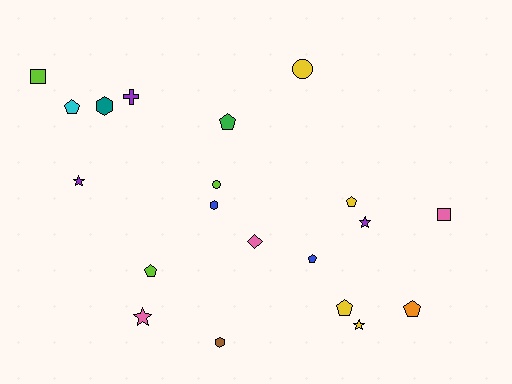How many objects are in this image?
There are 20 objects.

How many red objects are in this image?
There are no red objects.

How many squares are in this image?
There are 2 squares.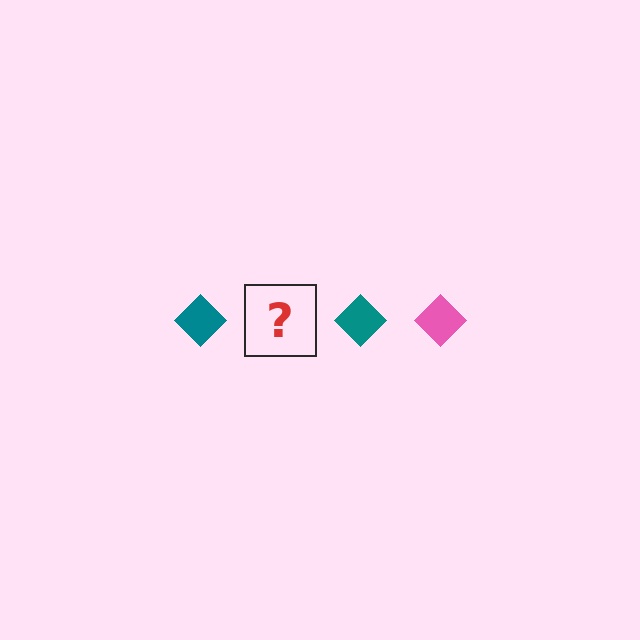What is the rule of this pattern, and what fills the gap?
The rule is that the pattern cycles through teal, pink diamonds. The gap should be filled with a pink diamond.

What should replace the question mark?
The question mark should be replaced with a pink diamond.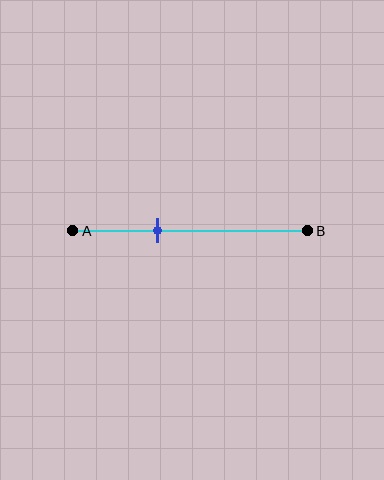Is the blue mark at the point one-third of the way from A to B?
Yes, the mark is approximately at the one-third point.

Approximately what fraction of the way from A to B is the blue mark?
The blue mark is approximately 35% of the way from A to B.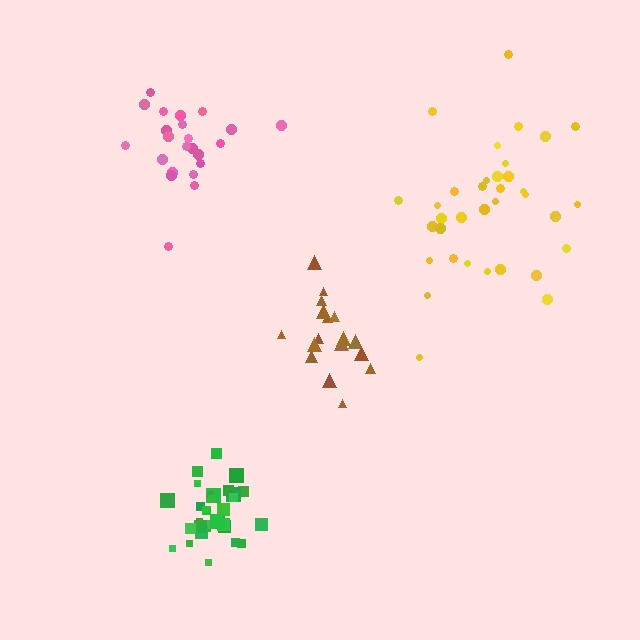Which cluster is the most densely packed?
Green.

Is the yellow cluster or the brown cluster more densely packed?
Brown.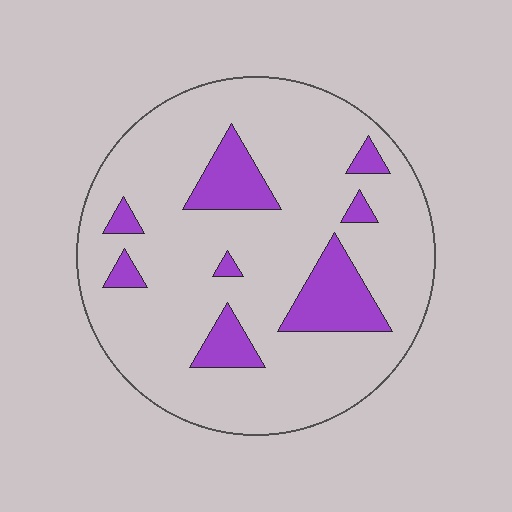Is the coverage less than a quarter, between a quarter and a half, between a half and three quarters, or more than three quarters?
Less than a quarter.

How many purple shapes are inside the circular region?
8.